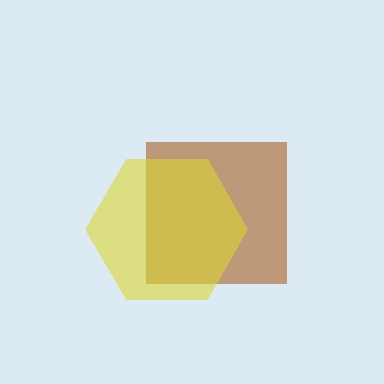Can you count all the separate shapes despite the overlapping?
Yes, there are 2 separate shapes.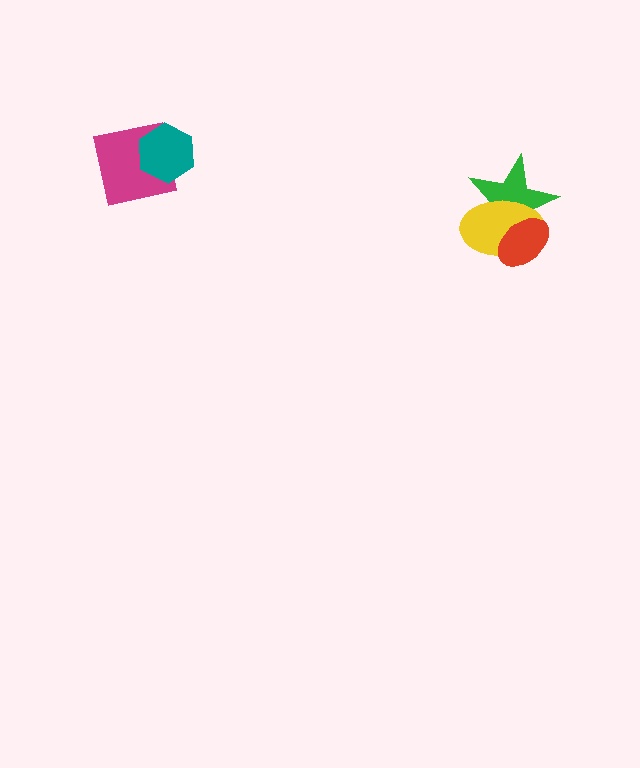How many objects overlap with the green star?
2 objects overlap with the green star.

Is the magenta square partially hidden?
Yes, it is partially covered by another shape.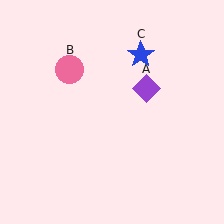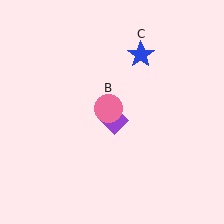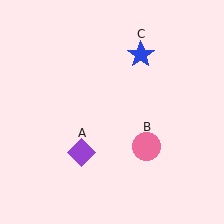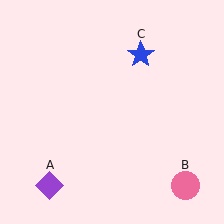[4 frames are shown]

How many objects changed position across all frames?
2 objects changed position: purple diamond (object A), pink circle (object B).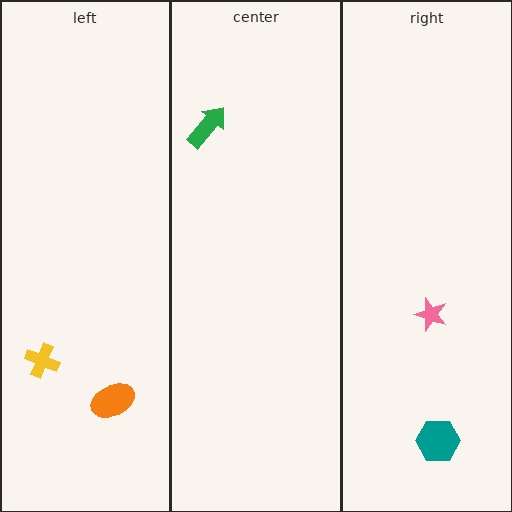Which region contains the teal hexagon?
The right region.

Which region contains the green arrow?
The center region.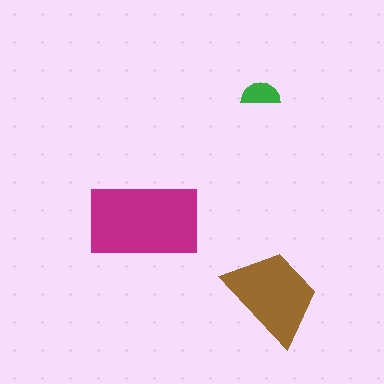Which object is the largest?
The magenta rectangle.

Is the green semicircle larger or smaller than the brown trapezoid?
Smaller.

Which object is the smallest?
The green semicircle.